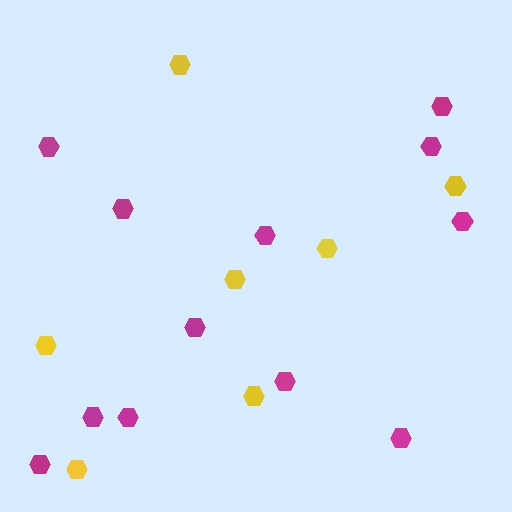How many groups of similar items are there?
There are 2 groups: one group of magenta hexagons (12) and one group of yellow hexagons (7).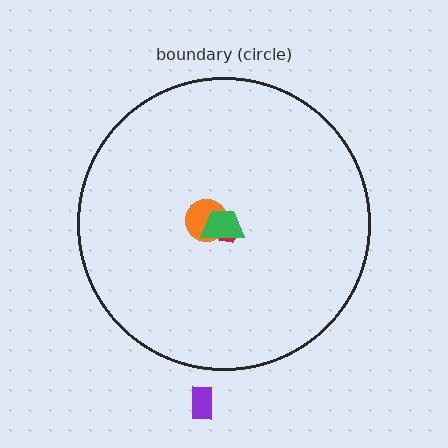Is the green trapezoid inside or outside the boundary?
Inside.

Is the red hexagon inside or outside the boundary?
Inside.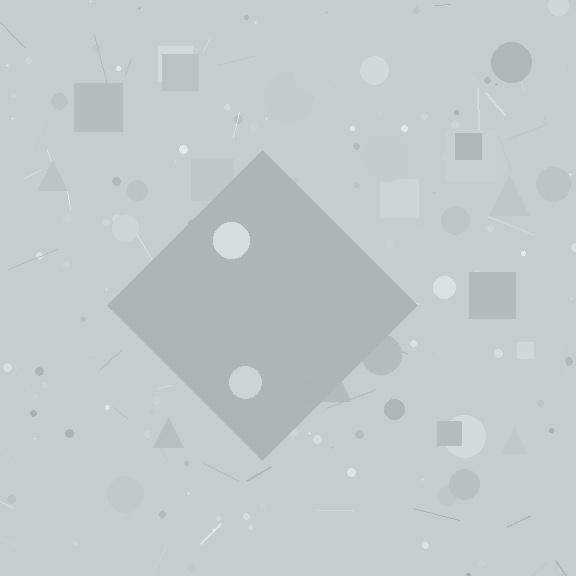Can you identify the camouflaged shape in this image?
The camouflaged shape is a diamond.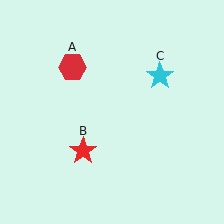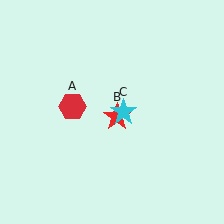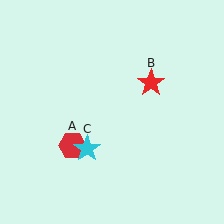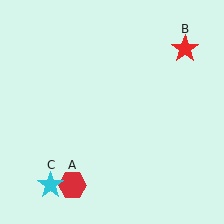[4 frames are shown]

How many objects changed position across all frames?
3 objects changed position: red hexagon (object A), red star (object B), cyan star (object C).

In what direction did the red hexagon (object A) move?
The red hexagon (object A) moved down.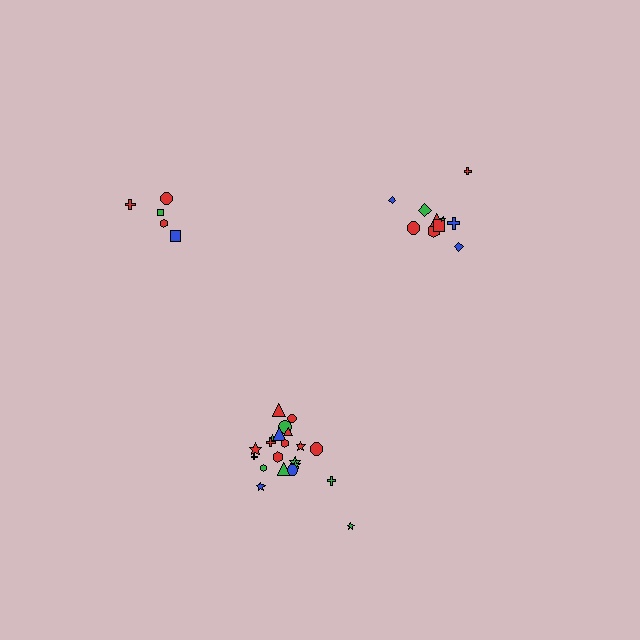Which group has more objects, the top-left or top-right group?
The top-right group.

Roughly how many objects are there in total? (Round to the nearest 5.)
Roughly 35 objects in total.